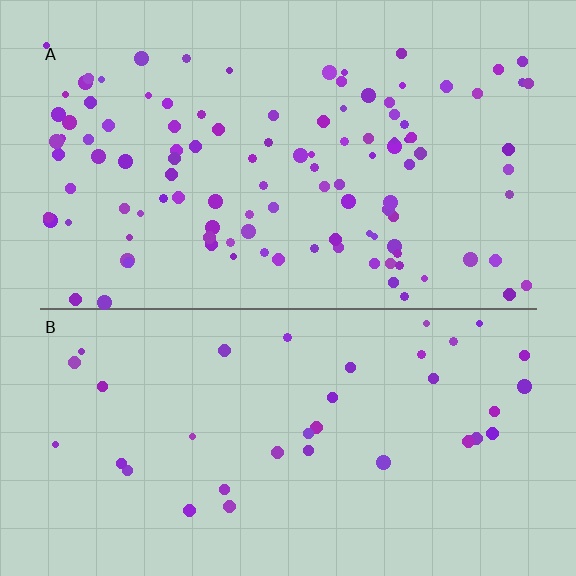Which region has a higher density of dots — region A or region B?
A (the top).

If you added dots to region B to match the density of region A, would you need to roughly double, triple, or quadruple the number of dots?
Approximately triple.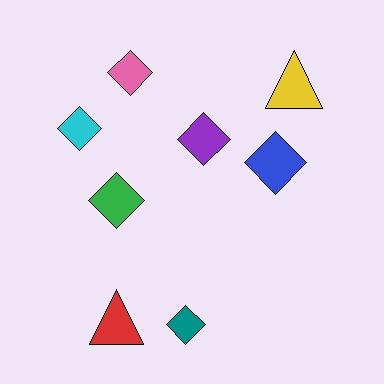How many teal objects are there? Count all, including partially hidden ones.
There is 1 teal object.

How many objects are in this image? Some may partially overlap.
There are 8 objects.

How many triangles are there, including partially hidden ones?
There are 2 triangles.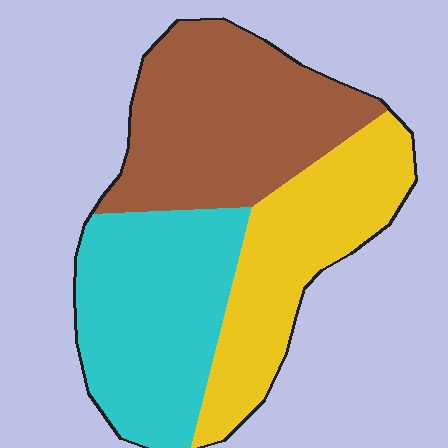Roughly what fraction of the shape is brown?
Brown covers 37% of the shape.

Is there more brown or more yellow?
Brown.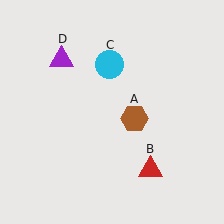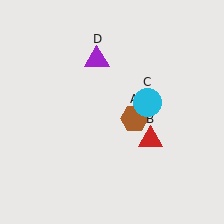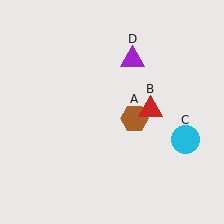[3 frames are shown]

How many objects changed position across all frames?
3 objects changed position: red triangle (object B), cyan circle (object C), purple triangle (object D).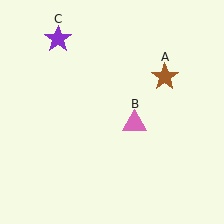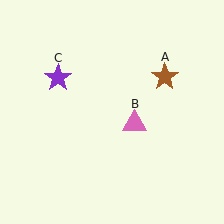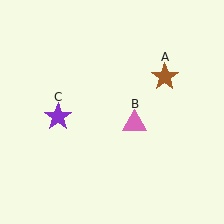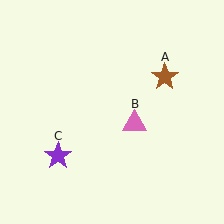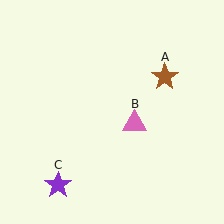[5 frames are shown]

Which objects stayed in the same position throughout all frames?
Brown star (object A) and pink triangle (object B) remained stationary.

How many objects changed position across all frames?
1 object changed position: purple star (object C).